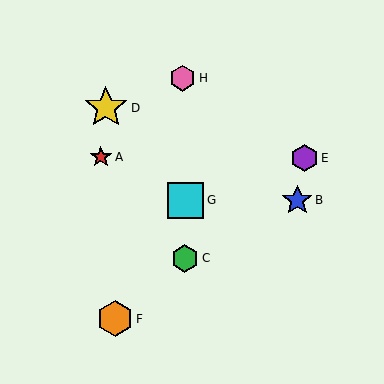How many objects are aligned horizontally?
2 objects (B, G) are aligned horizontally.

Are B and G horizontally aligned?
Yes, both are at y≈200.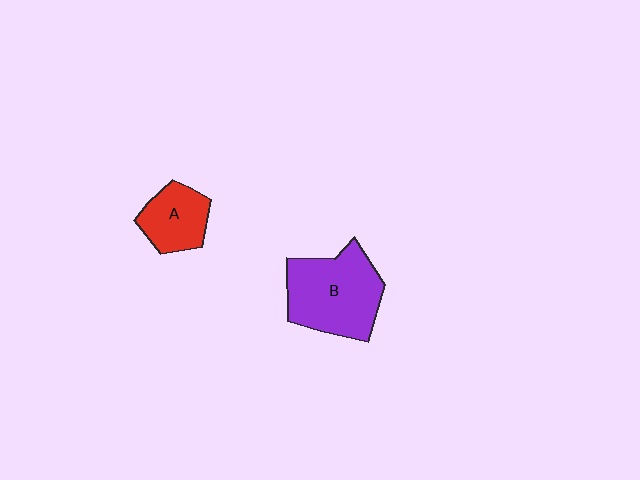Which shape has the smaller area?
Shape A (red).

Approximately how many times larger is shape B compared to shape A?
Approximately 1.8 times.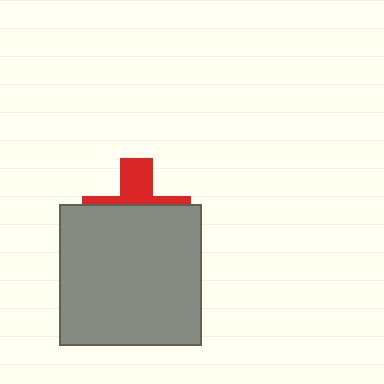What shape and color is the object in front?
The object in front is a gray square.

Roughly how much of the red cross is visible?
A small part of it is visible (roughly 34%).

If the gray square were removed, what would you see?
You would see the complete red cross.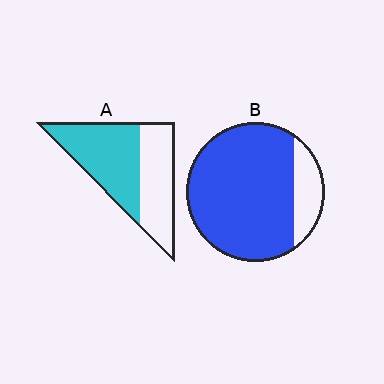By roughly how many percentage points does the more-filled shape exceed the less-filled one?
By roughly 25 percentage points (B over A).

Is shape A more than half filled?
Yes.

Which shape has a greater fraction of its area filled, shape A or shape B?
Shape B.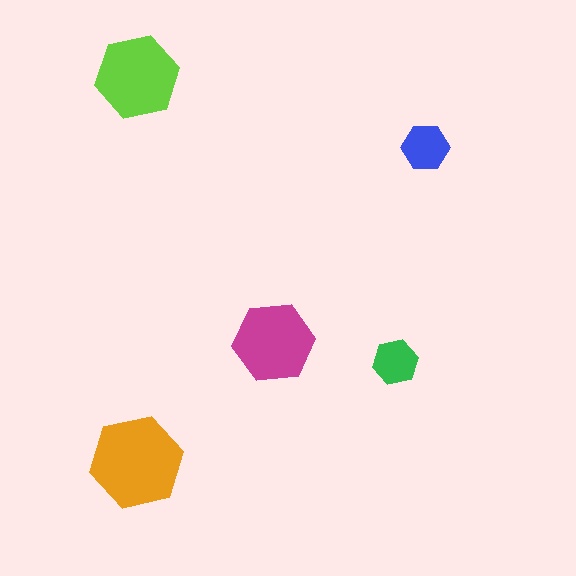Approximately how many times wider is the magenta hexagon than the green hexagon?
About 2 times wider.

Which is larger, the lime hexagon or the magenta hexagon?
The lime one.